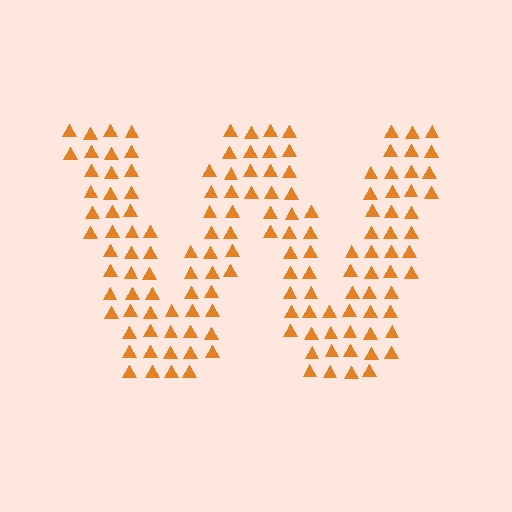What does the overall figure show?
The overall figure shows the letter W.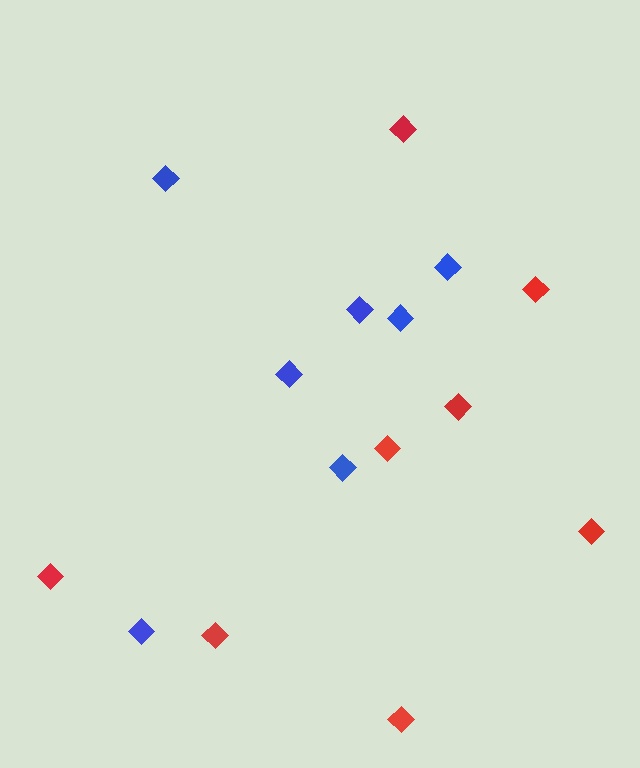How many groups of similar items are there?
There are 2 groups: one group of red diamonds (8) and one group of blue diamonds (7).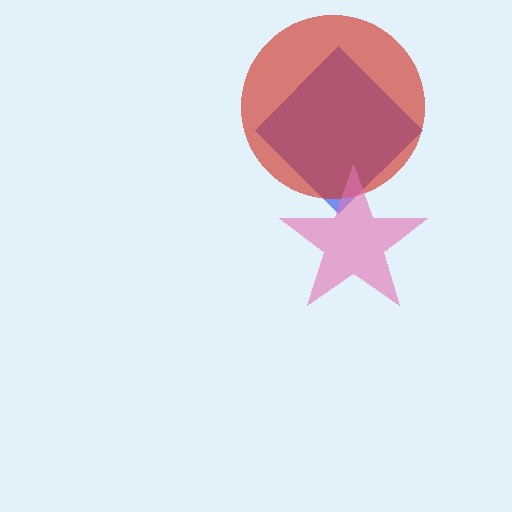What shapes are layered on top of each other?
The layered shapes are: a blue diamond, a red circle, a pink star.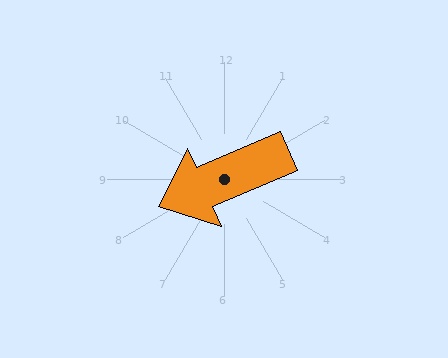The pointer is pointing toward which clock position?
Roughly 8 o'clock.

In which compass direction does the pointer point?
Southwest.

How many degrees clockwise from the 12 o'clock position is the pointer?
Approximately 247 degrees.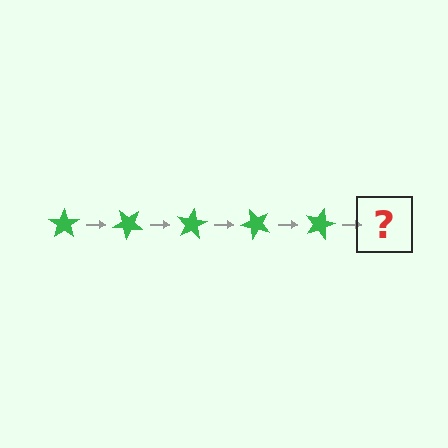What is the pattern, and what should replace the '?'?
The pattern is that the star rotates 40 degrees each step. The '?' should be a green star rotated 200 degrees.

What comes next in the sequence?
The next element should be a green star rotated 200 degrees.